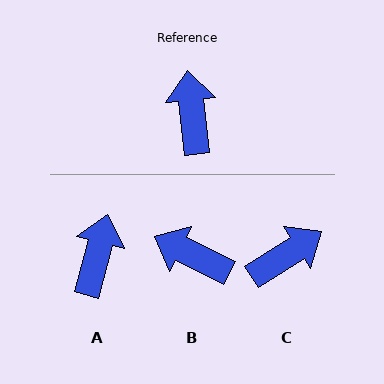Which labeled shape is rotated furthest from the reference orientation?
C, about 63 degrees away.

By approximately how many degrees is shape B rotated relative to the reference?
Approximately 58 degrees counter-clockwise.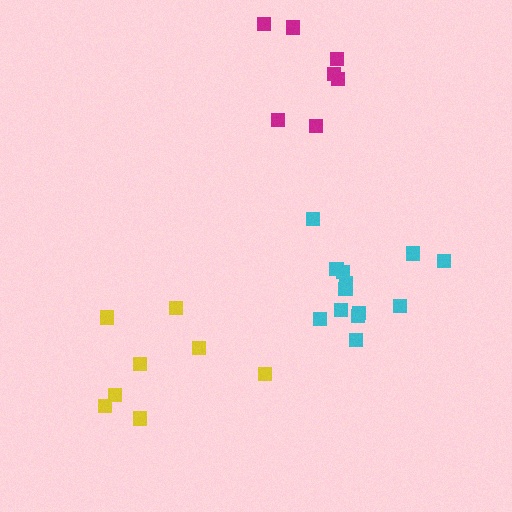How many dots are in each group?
Group 1: 13 dots, Group 2: 8 dots, Group 3: 7 dots (28 total).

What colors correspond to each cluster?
The clusters are colored: cyan, yellow, magenta.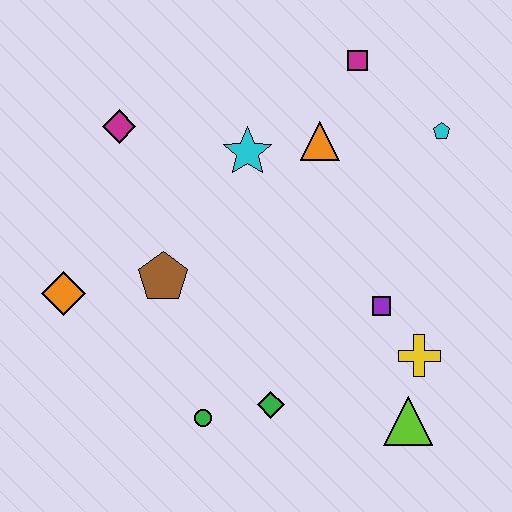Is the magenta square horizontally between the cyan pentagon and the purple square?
No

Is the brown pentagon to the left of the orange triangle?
Yes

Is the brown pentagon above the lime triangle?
Yes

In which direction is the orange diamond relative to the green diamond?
The orange diamond is to the left of the green diamond.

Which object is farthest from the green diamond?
The magenta square is farthest from the green diamond.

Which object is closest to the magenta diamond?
The cyan star is closest to the magenta diamond.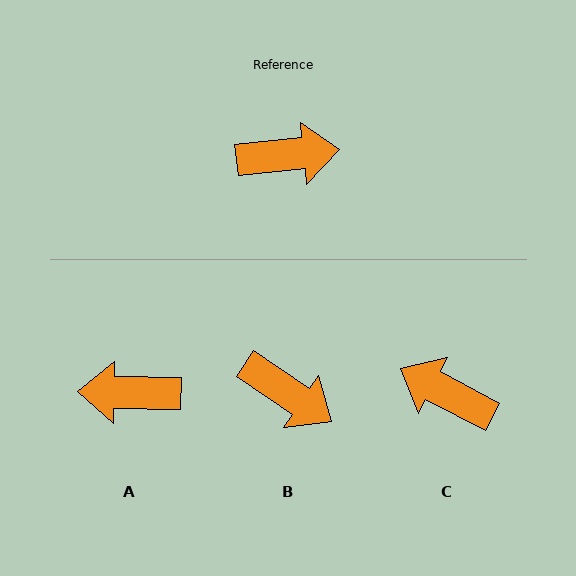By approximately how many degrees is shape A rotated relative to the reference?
Approximately 173 degrees counter-clockwise.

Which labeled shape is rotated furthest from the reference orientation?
A, about 173 degrees away.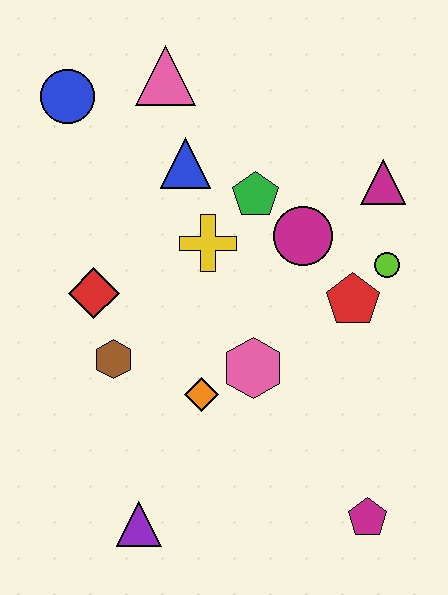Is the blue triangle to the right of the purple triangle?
Yes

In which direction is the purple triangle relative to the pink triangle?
The purple triangle is below the pink triangle.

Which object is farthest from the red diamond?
The magenta pentagon is farthest from the red diamond.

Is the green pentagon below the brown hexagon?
No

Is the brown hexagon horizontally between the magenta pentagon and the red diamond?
Yes